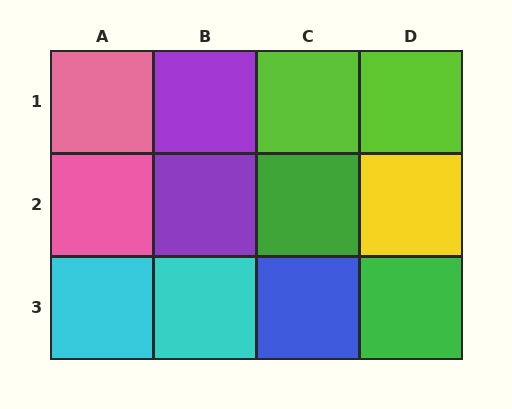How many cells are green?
2 cells are green.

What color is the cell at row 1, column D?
Lime.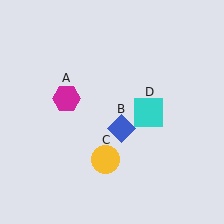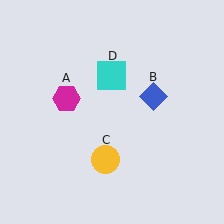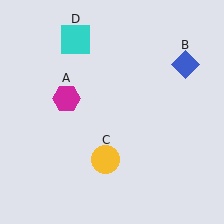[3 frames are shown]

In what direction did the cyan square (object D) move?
The cyan square (object D) moved up and to the left.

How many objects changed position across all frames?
2 objects changed position: blue diamond (object B), cyan square (object D).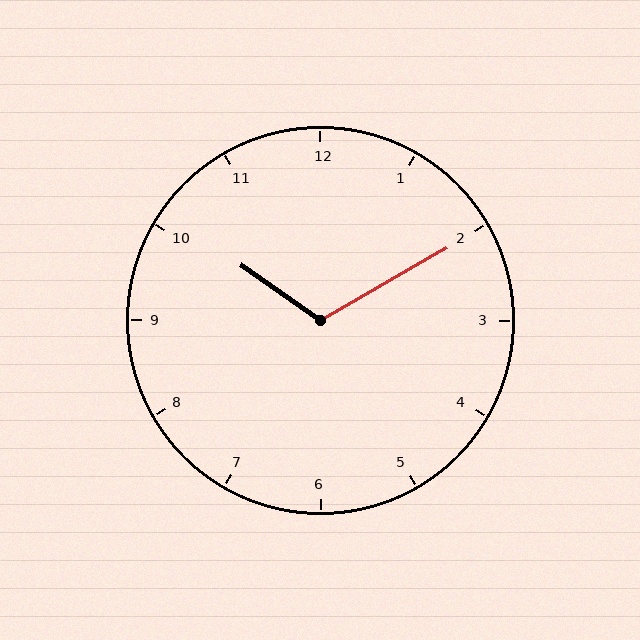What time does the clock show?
10:10.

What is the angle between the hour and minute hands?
Approximately 115 degrees.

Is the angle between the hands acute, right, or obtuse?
It is obtuse.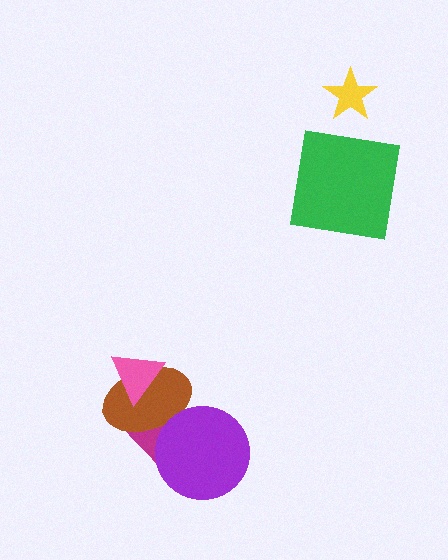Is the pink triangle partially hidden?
No, no other shape covers it.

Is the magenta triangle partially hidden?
Yes, it is partially covered by another shape.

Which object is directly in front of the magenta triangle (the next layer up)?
The brown ellipse is directly in front of the magenta triangle.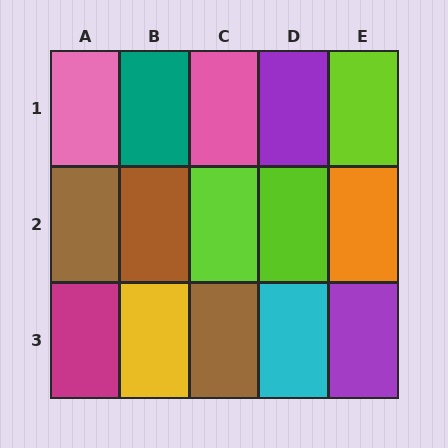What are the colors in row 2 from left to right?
Brown, brown, lime, lime, orange.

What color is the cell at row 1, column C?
Pink.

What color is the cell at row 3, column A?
Magenta.